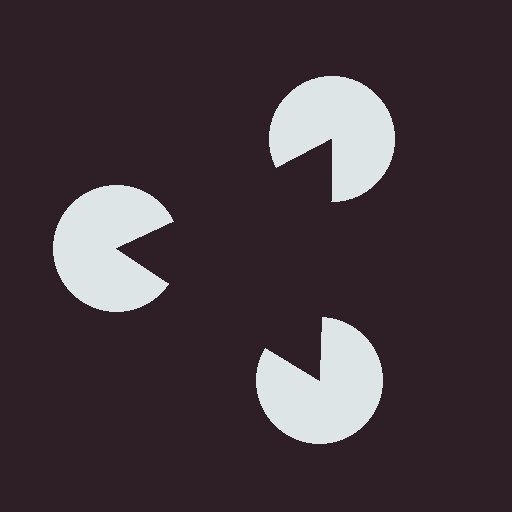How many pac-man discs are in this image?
There are 3 — one at each vertex of the illusory triangle.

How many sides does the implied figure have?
3 sides.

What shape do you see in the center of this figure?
An illusory triangle — its edges are inferred from the aligned wedge cuts in the pac-man discs, not physically drawn.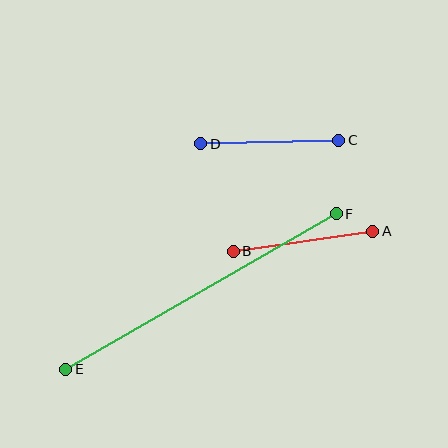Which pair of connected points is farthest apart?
Points E and F are farthest apart.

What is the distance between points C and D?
The distance is approximately 138 pixels.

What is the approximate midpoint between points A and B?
The midpoint is at approximately (303, 241) pixels.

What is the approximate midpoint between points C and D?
The midpoint is at approximately (270, 142) pixels.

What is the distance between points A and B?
The distance is approximately 141 pixels.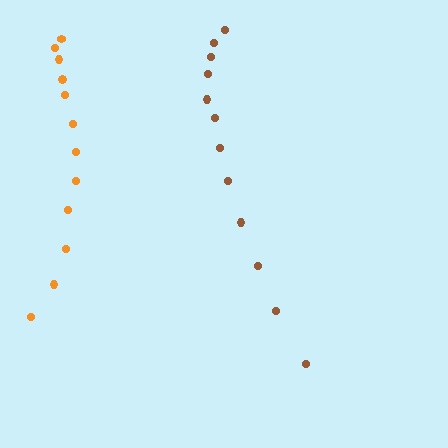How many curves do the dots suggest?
There are 2 distinct paths.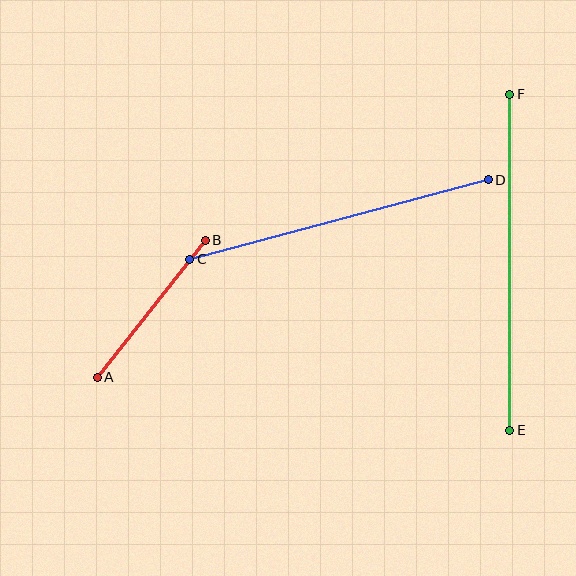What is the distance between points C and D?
The distance is approximately 309 pixels.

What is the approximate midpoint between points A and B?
The midpoint is at approximately (151, 309) pixels.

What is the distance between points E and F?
The distance is approximately 336 pixels.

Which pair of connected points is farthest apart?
Points E and F are farthest apart.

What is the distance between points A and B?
The distance is approximately 174 pixels.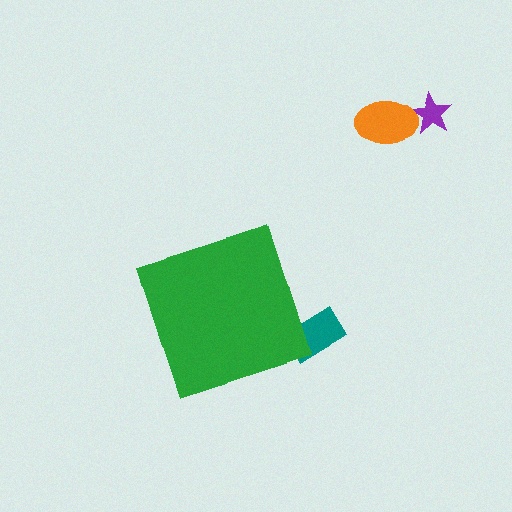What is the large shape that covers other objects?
A green diamond.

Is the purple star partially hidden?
No, the purple star is fully visible.